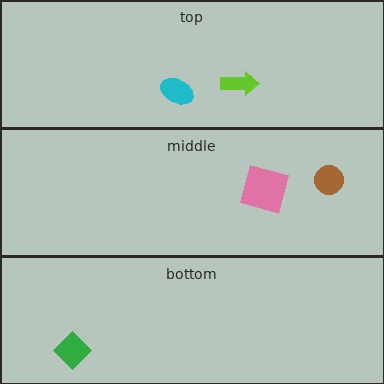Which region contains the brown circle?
The middle region.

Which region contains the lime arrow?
The top region.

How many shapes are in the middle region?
2.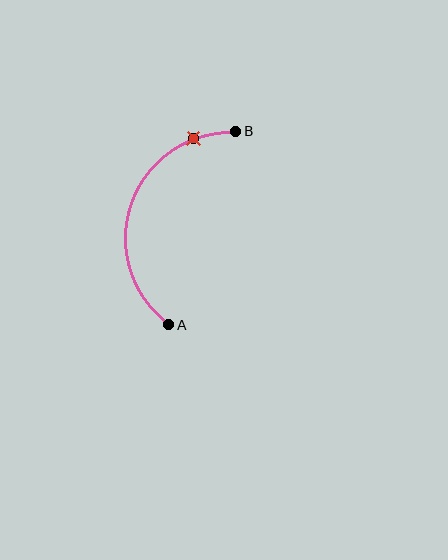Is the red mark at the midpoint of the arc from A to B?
No. The red mark lies on the arc but is closer to endpoint B. The arc midpoint would be at the point on the curve equidistant along the arc from both A and B.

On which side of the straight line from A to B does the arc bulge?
The arc bulges to the left of the straight line connecting A and B.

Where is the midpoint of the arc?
The arc midpoint is the point on the curve farthest from the straight line joining A and B. It sits to the left of that line.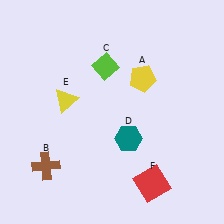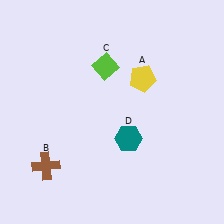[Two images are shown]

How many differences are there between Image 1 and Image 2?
There are 2 differences between the two images.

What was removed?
The red square (F), the yellow triangle (E) were removed in Image 2.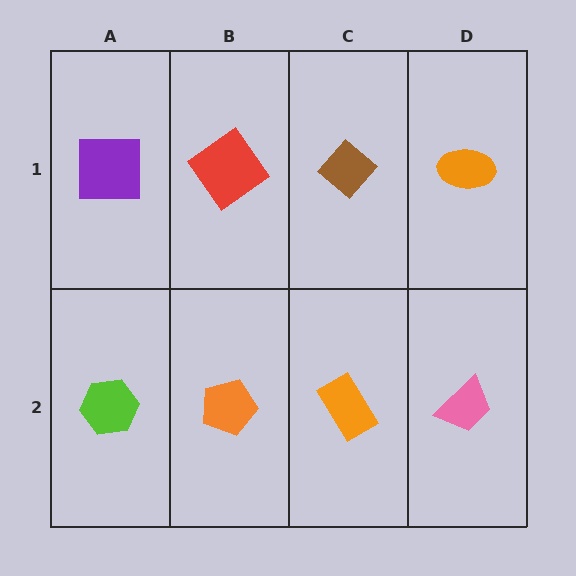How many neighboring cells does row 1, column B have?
3.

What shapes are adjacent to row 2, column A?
A purple square (row 1, column A), an orange pentagon (row 2, column B).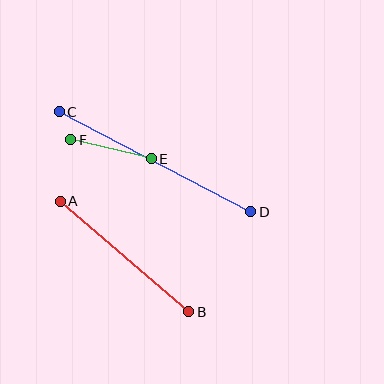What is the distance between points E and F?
The distance is approximately 83 pixels.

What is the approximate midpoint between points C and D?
The midpoint is at approximately (155, 162) pixels.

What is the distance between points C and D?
The distance is approximately 216 pixels.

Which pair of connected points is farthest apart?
Points C and D are farthest apart.